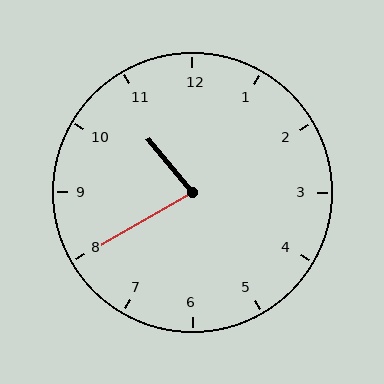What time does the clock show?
10:40.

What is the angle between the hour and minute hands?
Approximately 80 degrees.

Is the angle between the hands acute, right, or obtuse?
It is acute.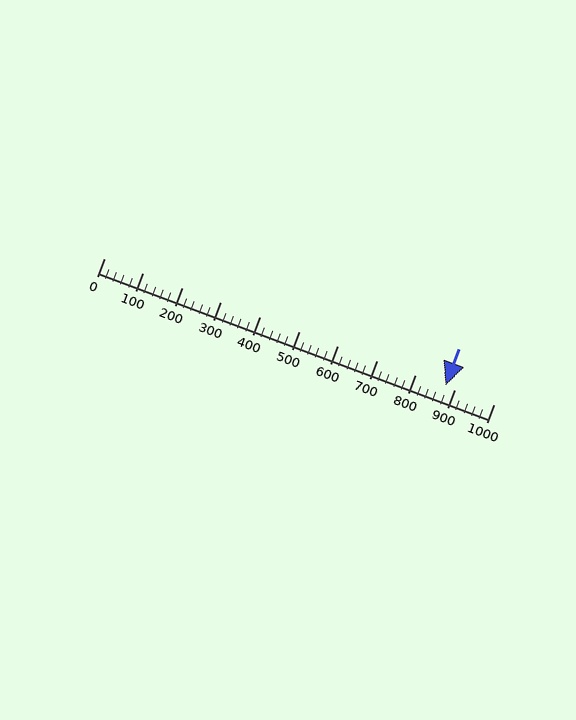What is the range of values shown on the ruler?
The ruler shows values from 0 to 1000.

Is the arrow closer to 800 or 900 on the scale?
The arrow is closer to 900.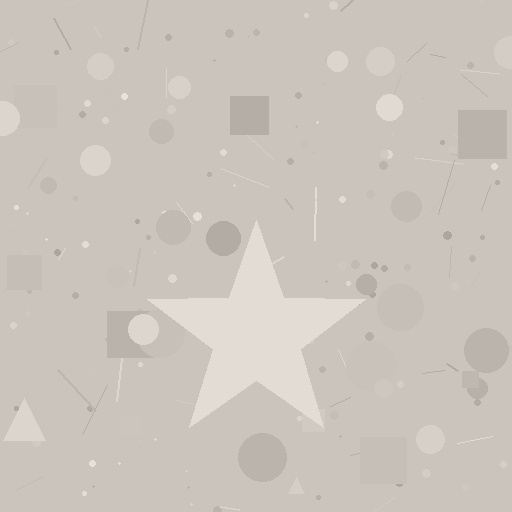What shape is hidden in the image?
A star is hidden in the image.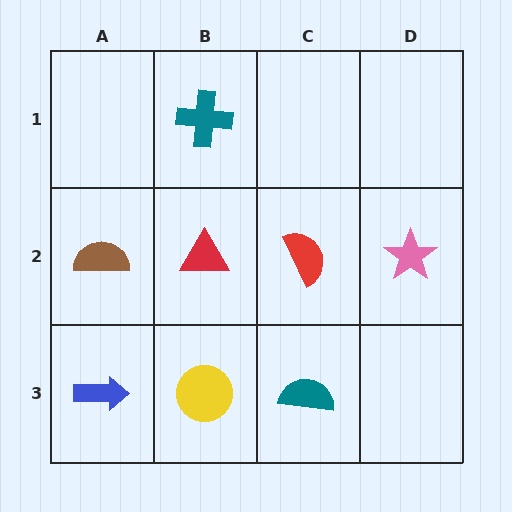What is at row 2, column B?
A red triangle.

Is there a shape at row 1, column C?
No, that cell is empty.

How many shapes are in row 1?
1 shape.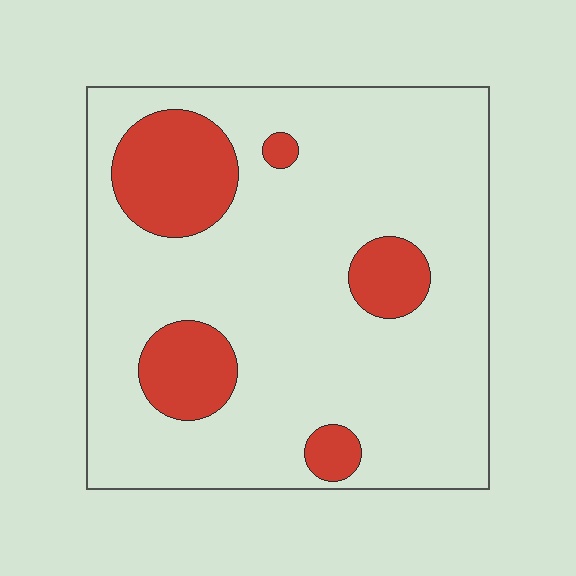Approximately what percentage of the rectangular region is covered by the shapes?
Approximately 20%.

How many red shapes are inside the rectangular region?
5.